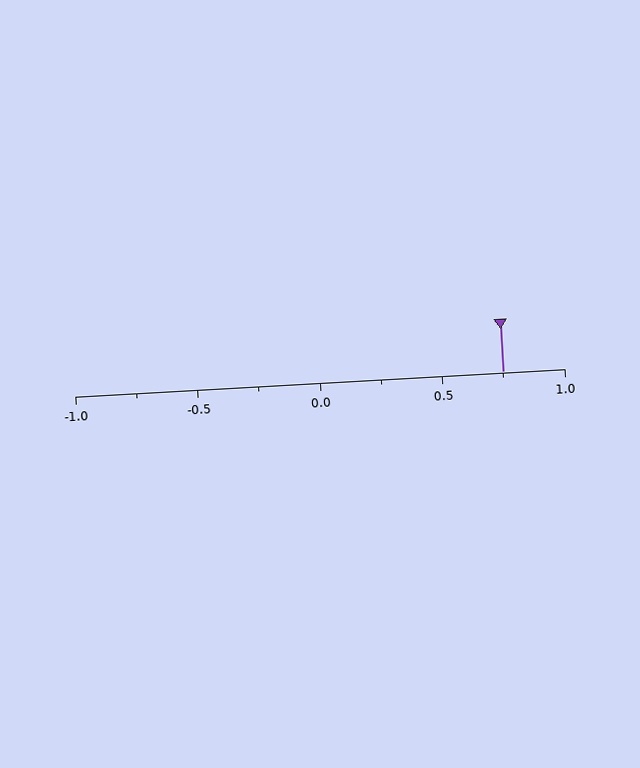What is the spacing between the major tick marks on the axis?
The major ticks are spaced 0.5 apart.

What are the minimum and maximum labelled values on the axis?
The axis runs from -1.0 to 1.0.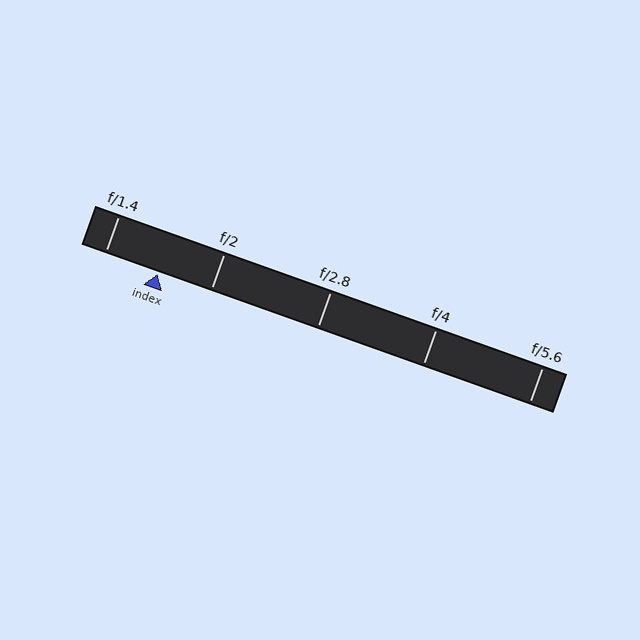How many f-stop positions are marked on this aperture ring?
There are 5 f-stop positions marked.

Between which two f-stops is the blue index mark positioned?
The index mark is between f/1.4 and f/2.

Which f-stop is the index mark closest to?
The index mark is closest to f/2.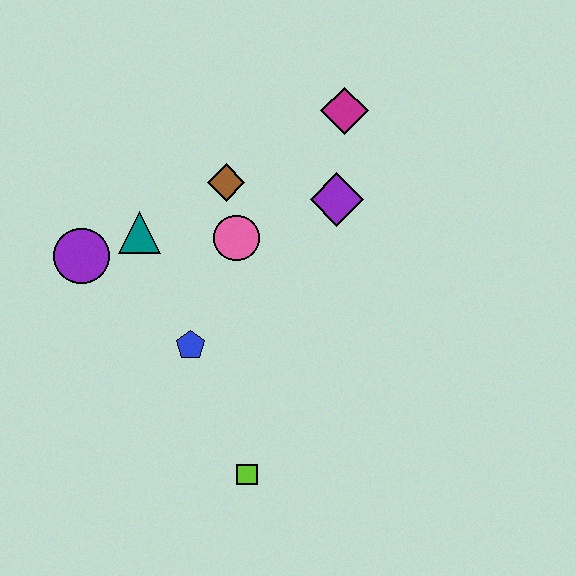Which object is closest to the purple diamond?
The magenta diamond is closest to the purple diamond.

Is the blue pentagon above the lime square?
Yes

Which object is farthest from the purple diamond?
The lime square is farthest from the purple diamond.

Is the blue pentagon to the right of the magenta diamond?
No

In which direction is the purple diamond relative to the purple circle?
The purple diamond is to the right of the purple circle.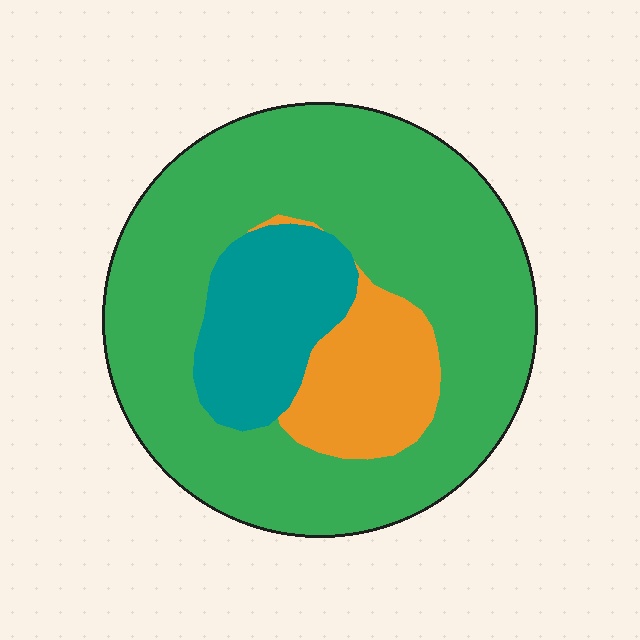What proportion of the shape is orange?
Orange covers around 15% of the shape.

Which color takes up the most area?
Green, at roughly 70%.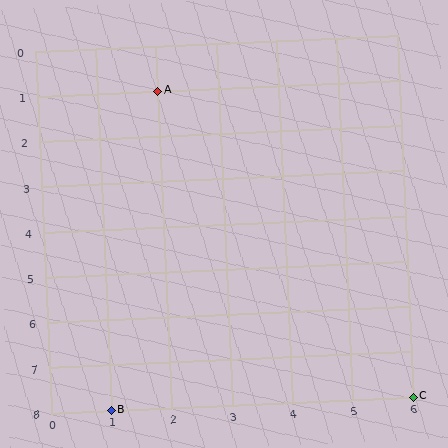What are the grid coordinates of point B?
Point B is at grid coordinates (1, 8).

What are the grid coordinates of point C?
Point C is at grid coordinates (6, 8).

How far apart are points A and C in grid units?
Points A and C are 4 columns and 7 rows apart (about 8.1 grid units diagonally).